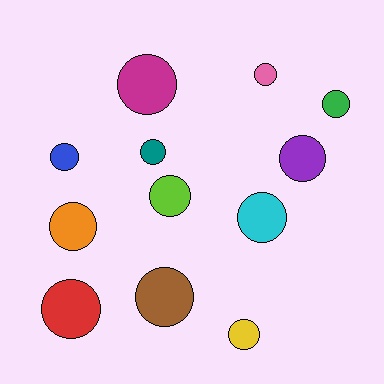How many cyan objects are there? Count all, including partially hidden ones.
There is 1 cyan object.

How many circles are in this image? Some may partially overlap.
There are 12 circles.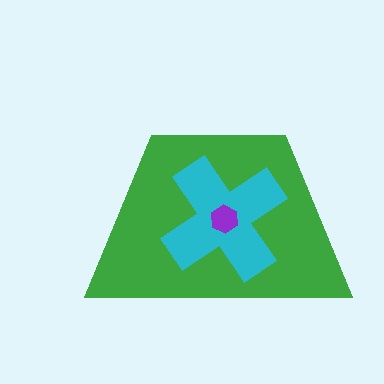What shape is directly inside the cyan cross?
The purple hexagon.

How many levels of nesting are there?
3.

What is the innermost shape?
The purple hexagon.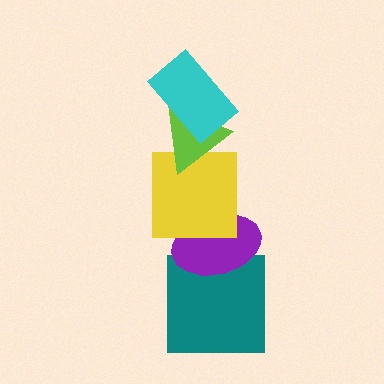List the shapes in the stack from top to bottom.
From top to bottom: the cyan rectangle, the lime triangle, the yellow square, the purple ellipse, the teal square.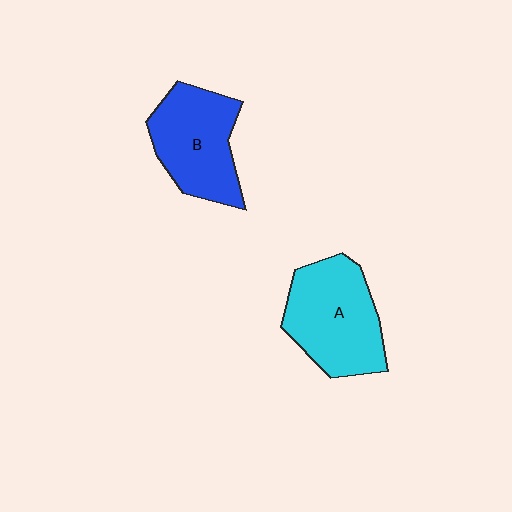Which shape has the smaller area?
Shape B (blue).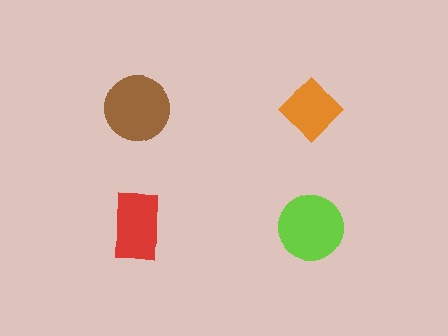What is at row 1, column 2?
An orange diamond.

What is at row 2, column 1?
A red rectangle.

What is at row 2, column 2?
A lime circle.